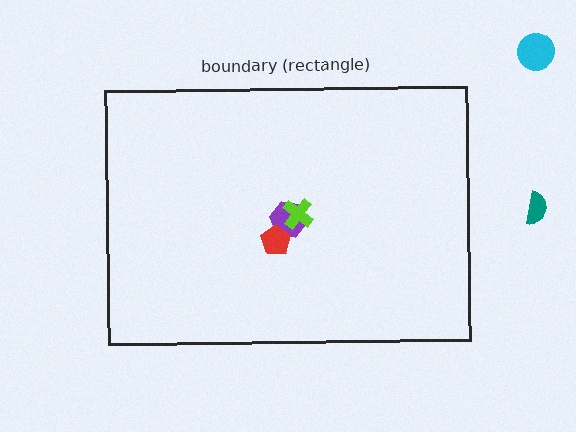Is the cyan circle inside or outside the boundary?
Outside.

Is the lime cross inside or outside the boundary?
Inside.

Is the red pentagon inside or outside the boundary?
Inside.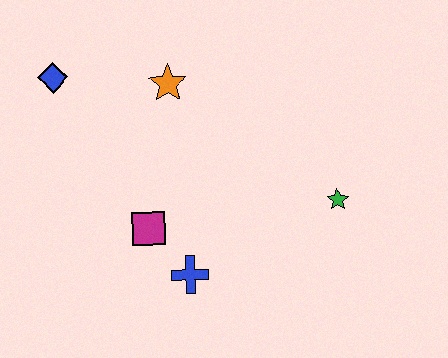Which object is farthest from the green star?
The blue diamond is farthest from the green star.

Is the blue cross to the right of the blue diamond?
Yes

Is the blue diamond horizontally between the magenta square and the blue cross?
No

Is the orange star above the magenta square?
Yes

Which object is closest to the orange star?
The blue diamond is closest to the orange star.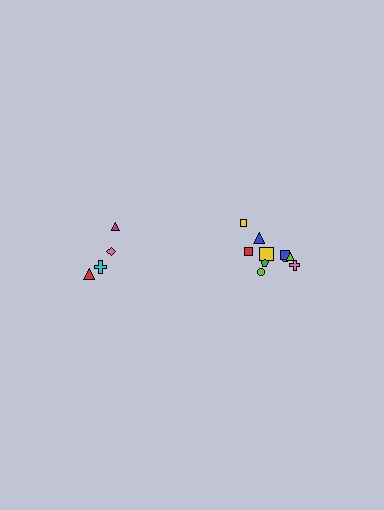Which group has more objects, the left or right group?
The right group.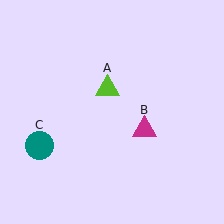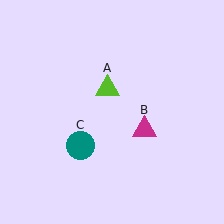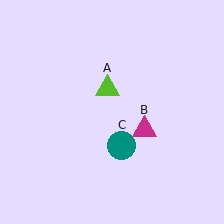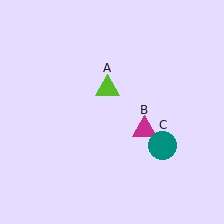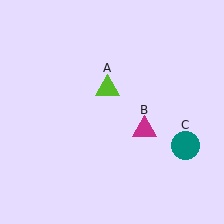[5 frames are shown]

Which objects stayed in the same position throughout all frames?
Lime triangle (object A) and magenta triangle (object B) remained stationary.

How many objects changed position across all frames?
1 object changed position: teal circle (object C).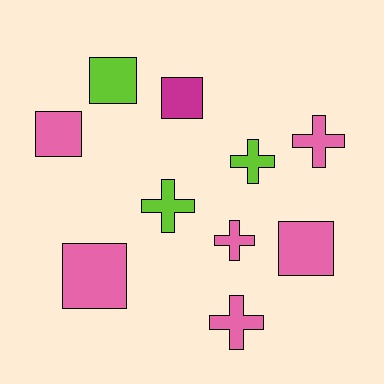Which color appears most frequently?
Pink, with 6 objects.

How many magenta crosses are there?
There are no magenta crosses.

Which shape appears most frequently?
Square, with 5 objects.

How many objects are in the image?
There are 10 objects.